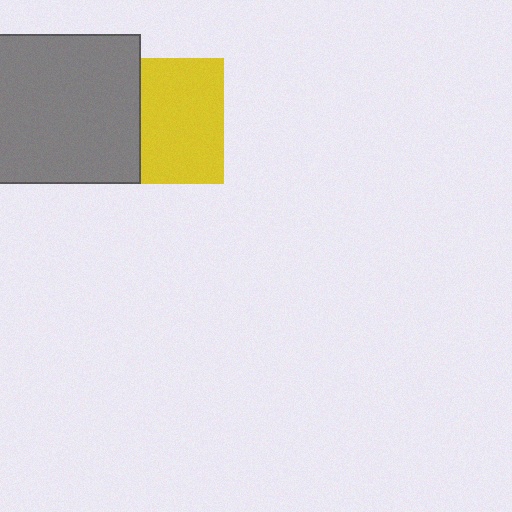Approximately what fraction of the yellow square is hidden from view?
Roughly 35% of the yellow square is hidden behind the gray rectangle.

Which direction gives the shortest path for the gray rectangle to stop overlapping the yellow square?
Moving left gives the shortest separation.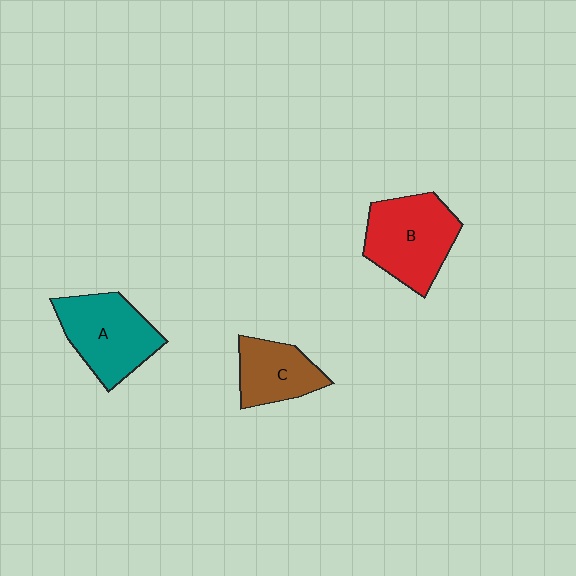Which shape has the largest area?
Shape B (red).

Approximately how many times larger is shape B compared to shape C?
Approximately 1.5 times.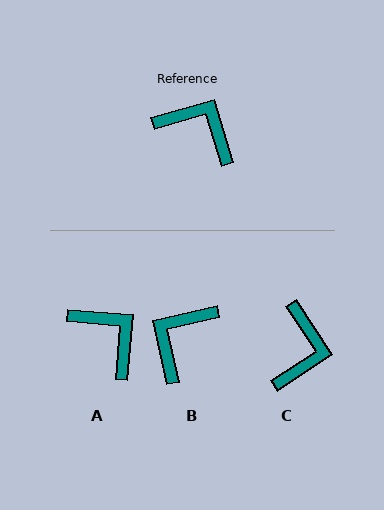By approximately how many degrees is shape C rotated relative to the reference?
Approximately 73 degrees clockwise.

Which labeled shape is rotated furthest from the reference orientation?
B, about 86 degrees away.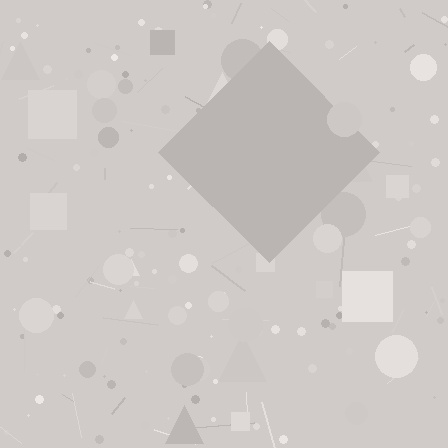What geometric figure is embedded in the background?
A diamond is embedded in the background.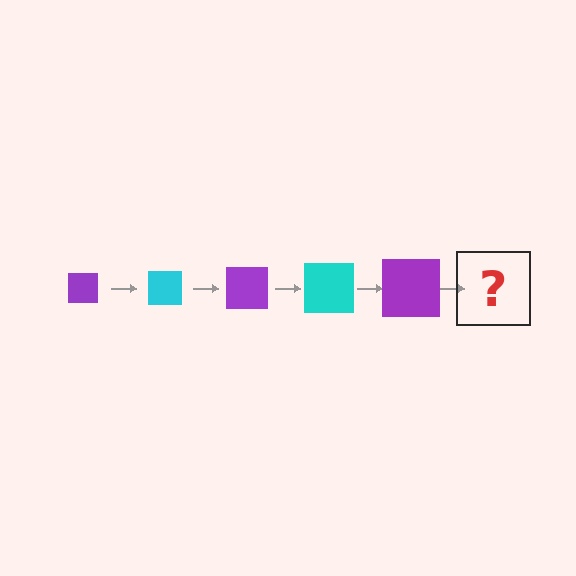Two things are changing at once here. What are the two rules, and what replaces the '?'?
The two rules are that the square grows larger each step and the color cycles through purple and cyan. The '?' should be a cyan square, larger than the previous one.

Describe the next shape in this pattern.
It should be a cyan square, larger than the previous one.